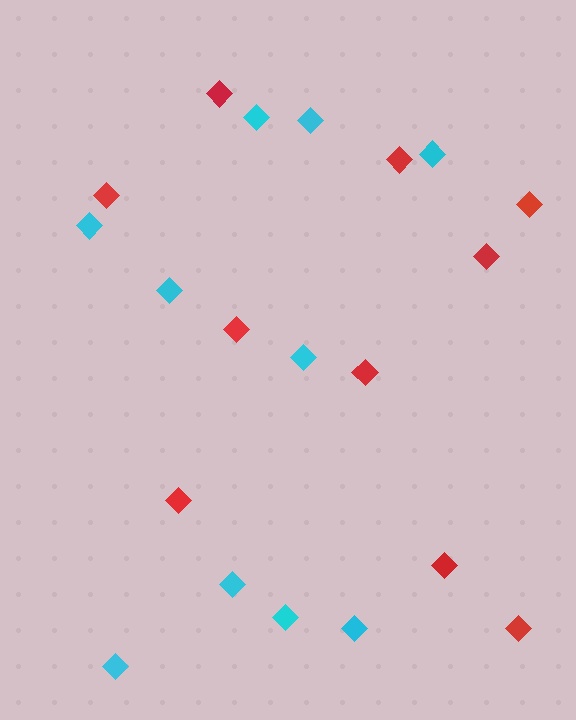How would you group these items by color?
There are 2 groups: one group of cyan diamonds (10) and one group of red diamonds (10).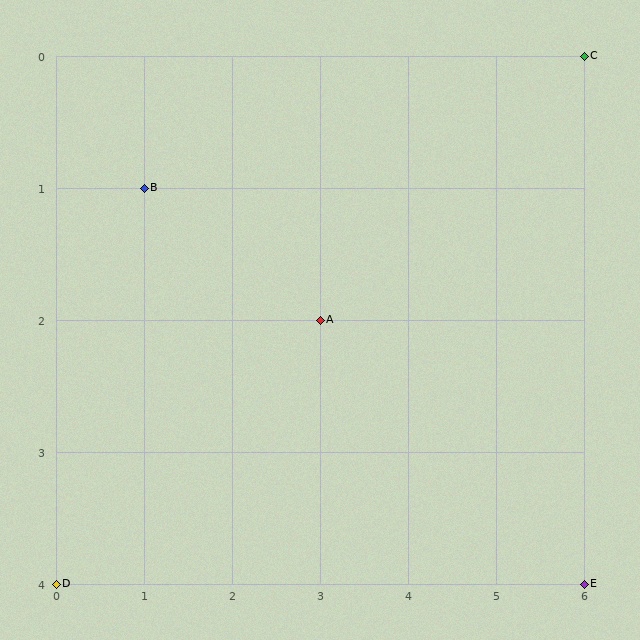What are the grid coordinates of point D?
Point D is at grid coordinates (0, 4).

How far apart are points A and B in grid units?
Points A and B are 2 columns and 1 row apart (about 2.2 grid units diagonally).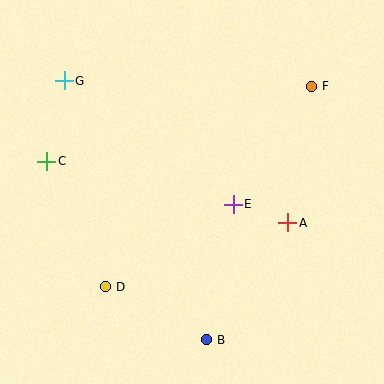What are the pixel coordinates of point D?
Point D is at (105, 287).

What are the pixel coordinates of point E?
Point E is at (233, 204).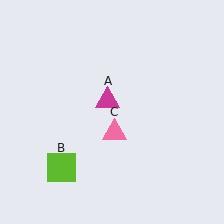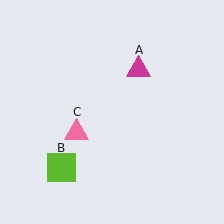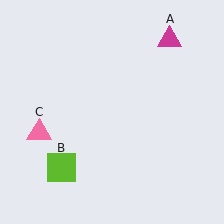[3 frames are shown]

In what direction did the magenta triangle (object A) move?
The magenta triangle (object A) moved up and to the right.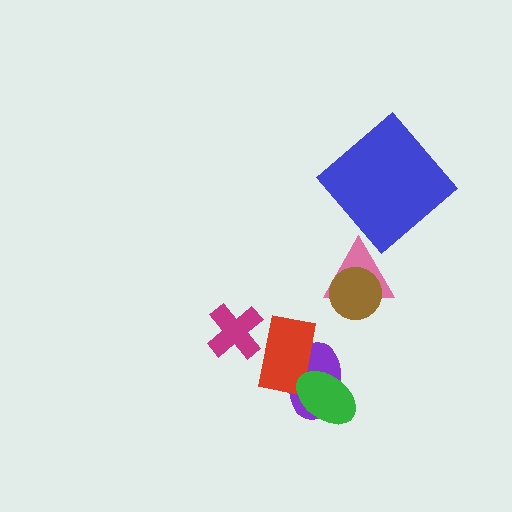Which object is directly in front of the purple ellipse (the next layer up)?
The red rectangle is directly in front of the purple ellipse.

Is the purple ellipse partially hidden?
Yes, it is partially covered by another shape.